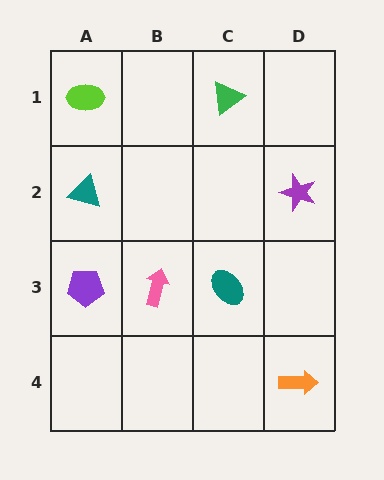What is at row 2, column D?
A purple star.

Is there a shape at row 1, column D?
No, that cell is empty.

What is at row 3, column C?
A teal ellipse.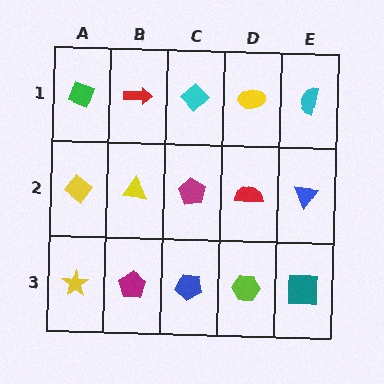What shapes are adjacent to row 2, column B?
A red arrow (row 1, column B), a magenta pentagon (row 3, column B), a yellow diamond (row 2, column A), a magenta pentagon (row 2, column C).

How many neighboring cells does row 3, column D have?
3.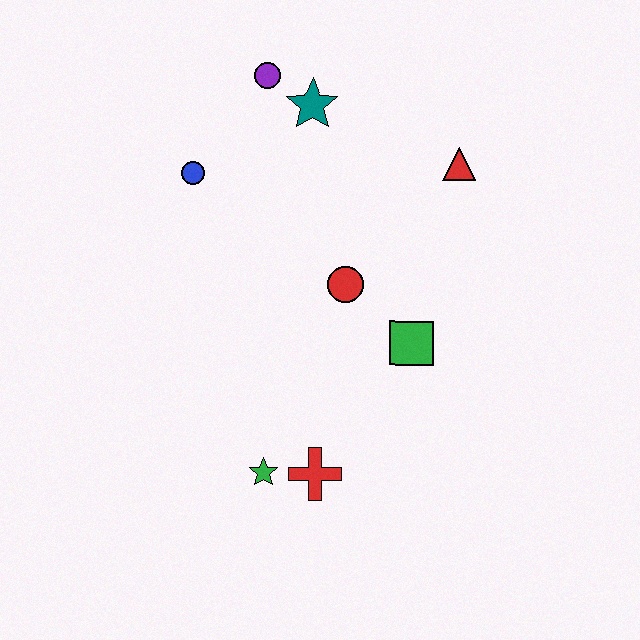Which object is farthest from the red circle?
The purple circle is farthest from the red circle.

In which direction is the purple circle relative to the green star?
The purple circle is above the green star.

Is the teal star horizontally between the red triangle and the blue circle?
Yes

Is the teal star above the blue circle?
Yes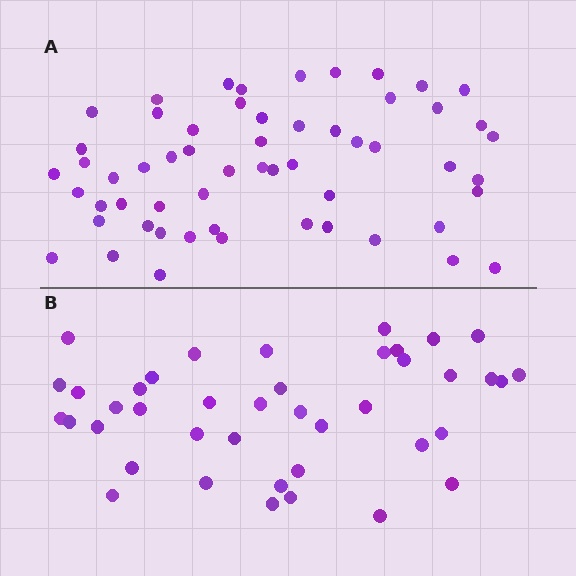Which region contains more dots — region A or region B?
Region A (the top region) has more dots.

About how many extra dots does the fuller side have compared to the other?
Region A has approximately 15 more dots than region B.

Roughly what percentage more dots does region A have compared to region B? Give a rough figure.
About 40% more.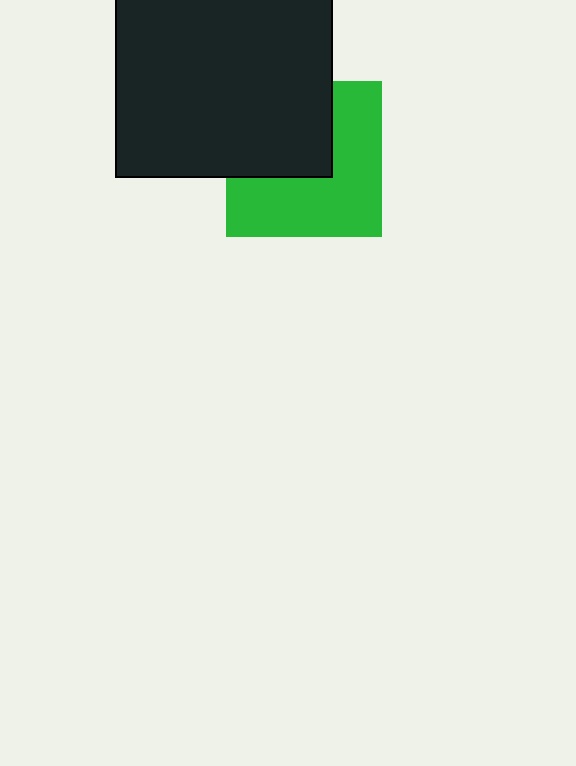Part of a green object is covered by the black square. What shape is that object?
It is a square.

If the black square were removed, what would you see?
You would see the complete green square.